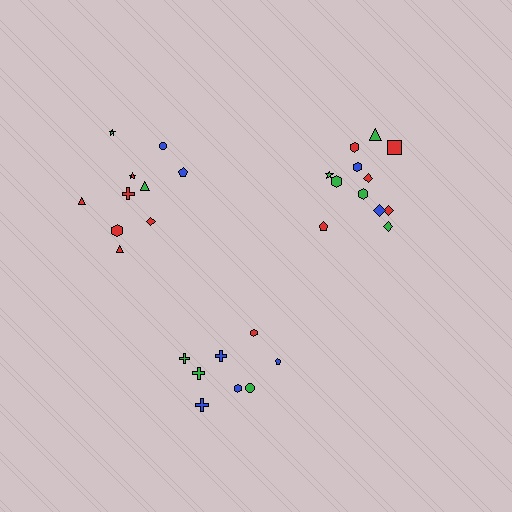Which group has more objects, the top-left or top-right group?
The top-right group.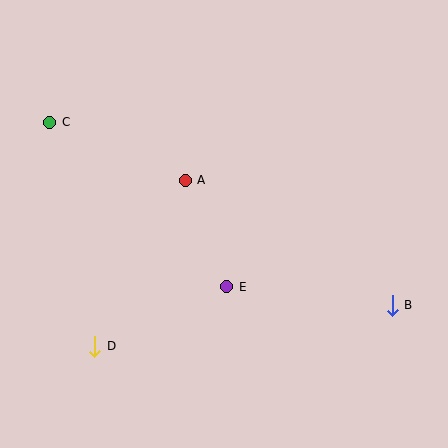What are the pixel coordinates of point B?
Point B is at (392, 305).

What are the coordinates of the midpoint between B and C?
The midpoint between B and C is at (221, 214).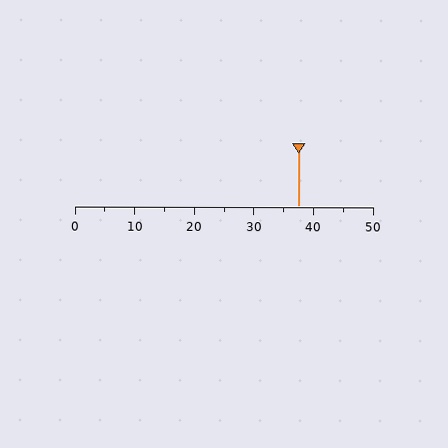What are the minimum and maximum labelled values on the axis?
The axis runs from 0 to 50.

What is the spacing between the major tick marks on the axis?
The major ticks are spaced 10 apart.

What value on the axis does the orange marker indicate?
The marker indicates approximately 37.5.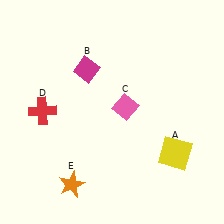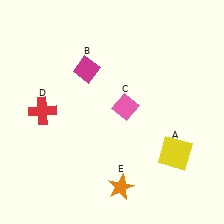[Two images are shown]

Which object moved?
The orange star (E) moved right.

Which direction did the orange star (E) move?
The orange star (E) moved right.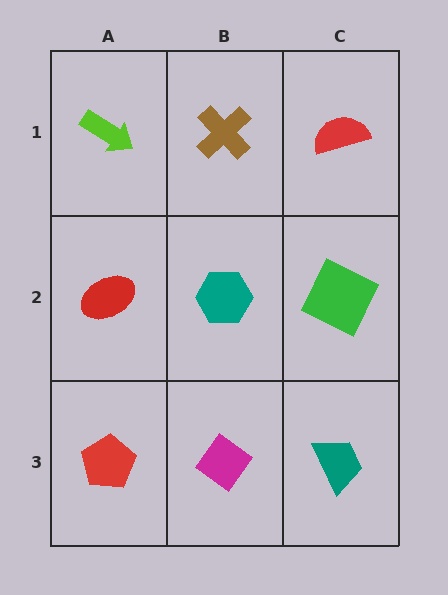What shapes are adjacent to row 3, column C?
A green square (row 2, column C), a magenta diamond (row 3, column B).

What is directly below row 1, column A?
A red ellipse.